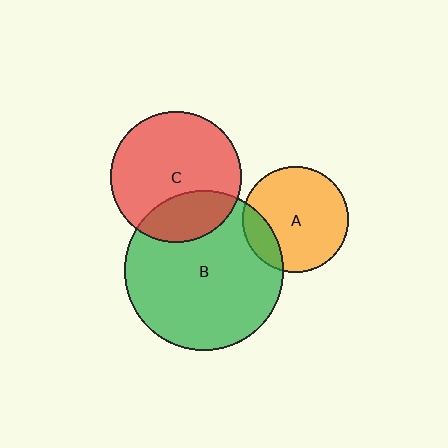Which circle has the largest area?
Circle B (green).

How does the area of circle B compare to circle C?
Approximately 1.5 times.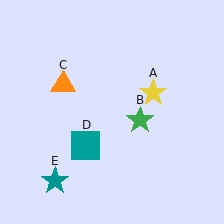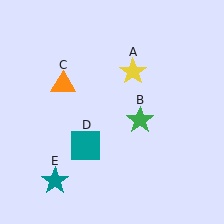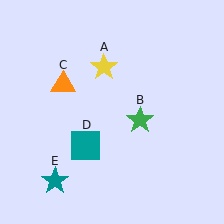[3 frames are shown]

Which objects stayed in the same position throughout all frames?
Green star (object B) and orange triangle (object C) and teal square (object D) and teal star (object E) remained stationary.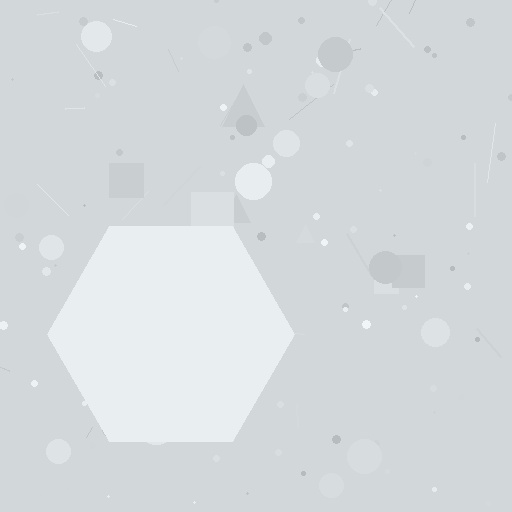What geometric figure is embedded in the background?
A hexagon is embedded in the background.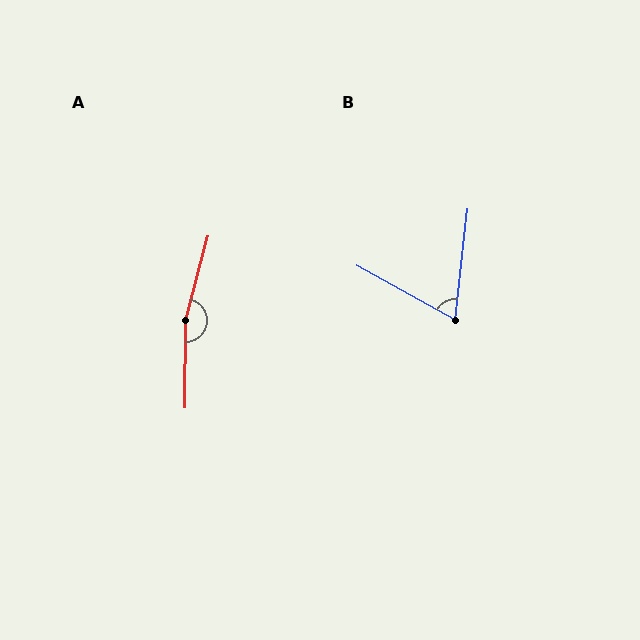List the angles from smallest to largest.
B (67°), A (165°).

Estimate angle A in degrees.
Approximately 165 degrees.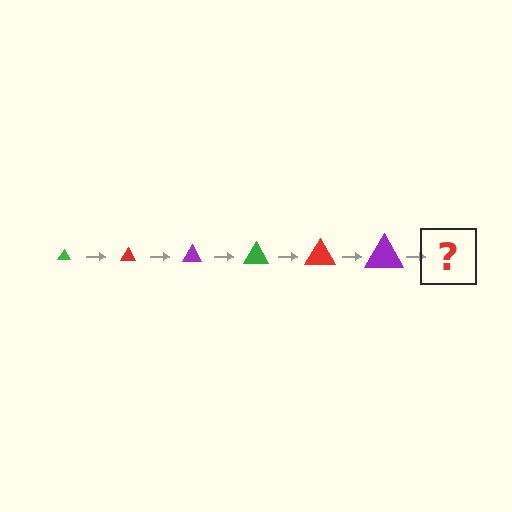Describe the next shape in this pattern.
It should be a green triangle, larger than the previous one.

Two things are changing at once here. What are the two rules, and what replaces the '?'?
The two rules are that the triangle grows larger each step and the color cycles through green, red, and purple. The '?' should be a green triangle, larger than the previous one.